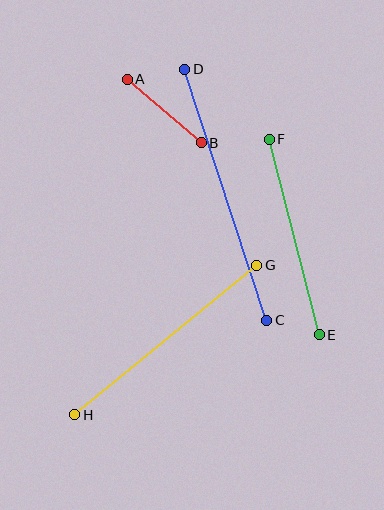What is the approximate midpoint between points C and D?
The midpoint is at approximately (226, 195) pixels.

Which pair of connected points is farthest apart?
Points C and D are farthest apart.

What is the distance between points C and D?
The distance is approximately 264 pixels.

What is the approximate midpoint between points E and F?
The midpoint is at approximately (294, 237) pixels.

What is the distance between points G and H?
The distance is approximately 236 pixels.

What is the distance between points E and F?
The distance is approximately 202 pixels.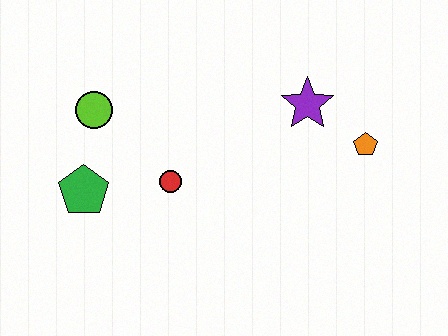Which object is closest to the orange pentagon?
The purple star is closest to the orange pentagon.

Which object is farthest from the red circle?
The orange pentagon is farthest from the red circle.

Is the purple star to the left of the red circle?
No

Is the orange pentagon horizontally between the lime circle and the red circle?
No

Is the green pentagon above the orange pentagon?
No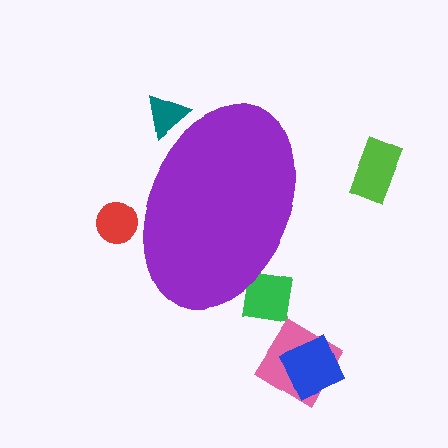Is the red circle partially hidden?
Yes, the red circle is partially hidden behind the purple ellipse.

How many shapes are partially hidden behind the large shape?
3 shapes are partially hidden.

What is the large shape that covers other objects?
A purple ellipse.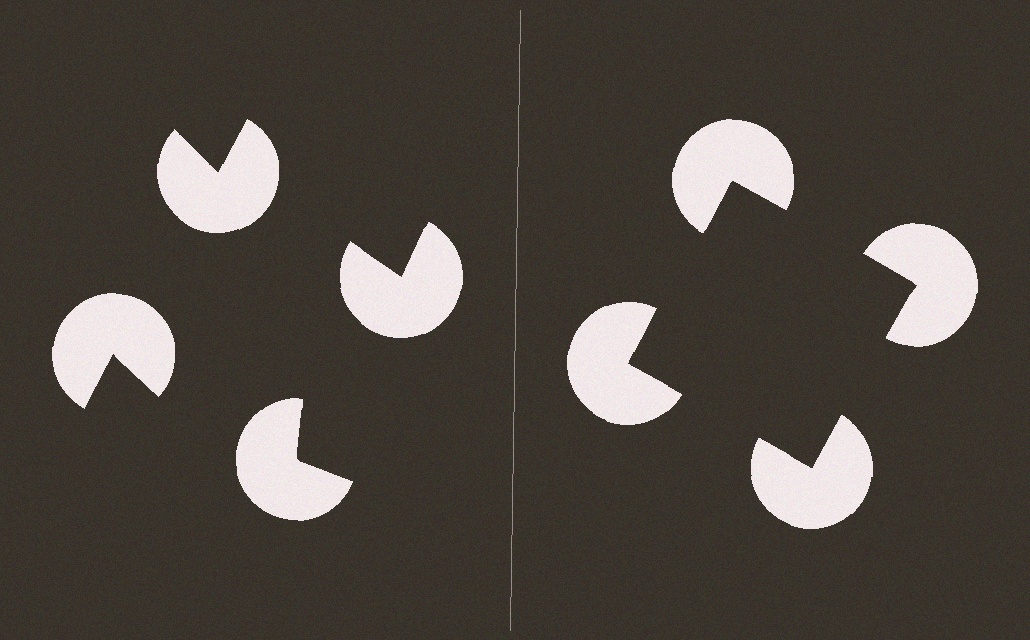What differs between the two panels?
The pac-man discs are positioned identically on both sides; only the wedge orientations differ. On the right they align to a square; on the left they are misaligned.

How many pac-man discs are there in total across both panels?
8 — 4 on each side.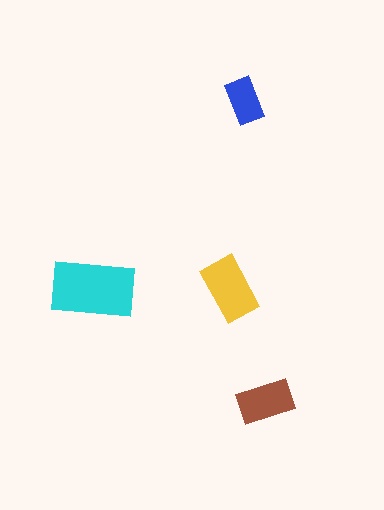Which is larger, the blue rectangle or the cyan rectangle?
The cyan one.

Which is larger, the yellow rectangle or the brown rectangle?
The yellow one.